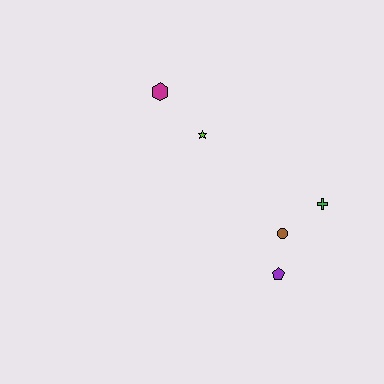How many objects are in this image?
There are 5 objects.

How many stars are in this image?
There is 1 star.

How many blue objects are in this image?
There are no blue objects.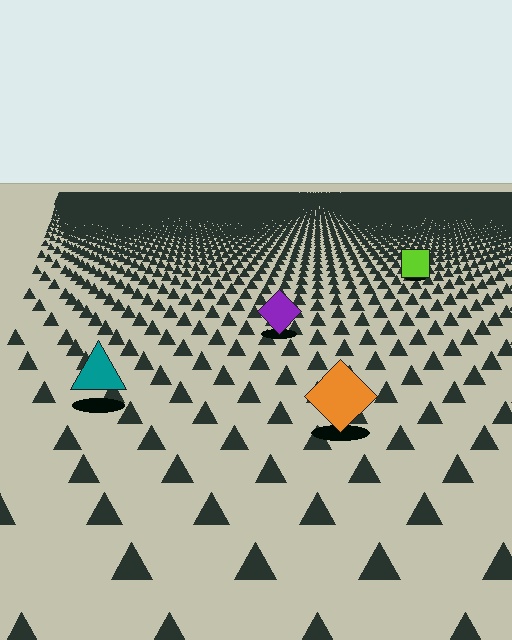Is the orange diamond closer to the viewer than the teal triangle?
Yes. The orange diamond is closer — you can tell from the texture gradient: the ground texture is coarser near it.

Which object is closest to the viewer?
The orange diamond is closest. The texture marks near it are larger and more spread out.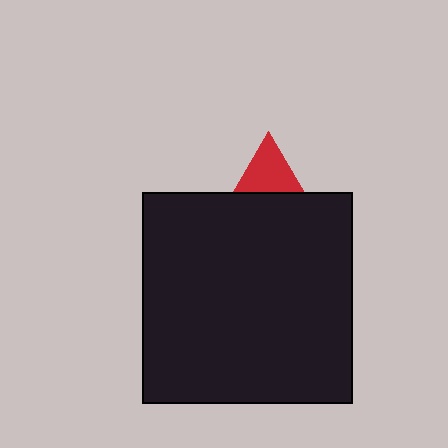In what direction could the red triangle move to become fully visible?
The red triangle could move up. That would shift it out from behind the black square entirely.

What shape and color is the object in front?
The object in front is a black square.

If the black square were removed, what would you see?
You would see the complete red triangle.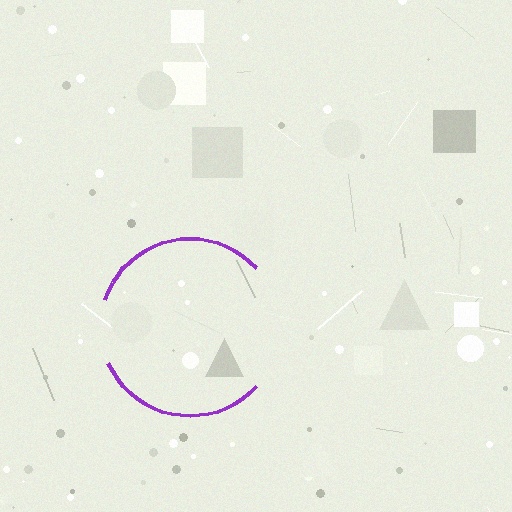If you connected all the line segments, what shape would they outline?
They would outline a circle.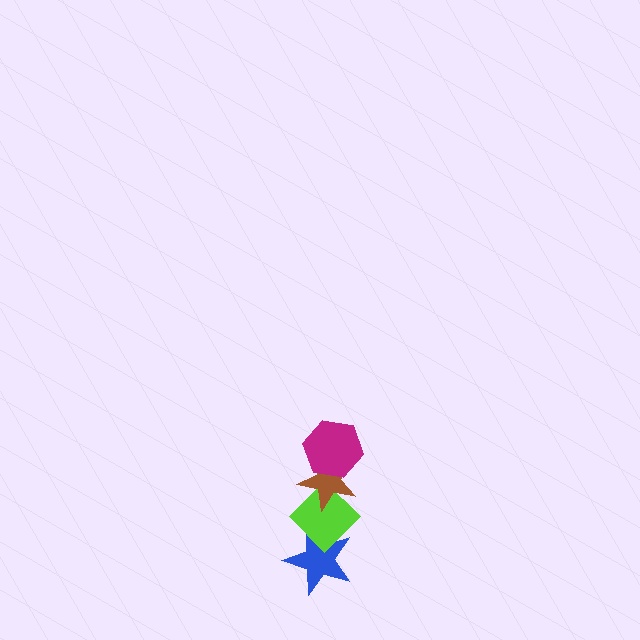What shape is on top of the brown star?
The magenta hexagon is on top of the brown star.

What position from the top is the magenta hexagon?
The magenta hexagon is 1st from the top.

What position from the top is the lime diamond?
The lime diamond is 3rd from the top.